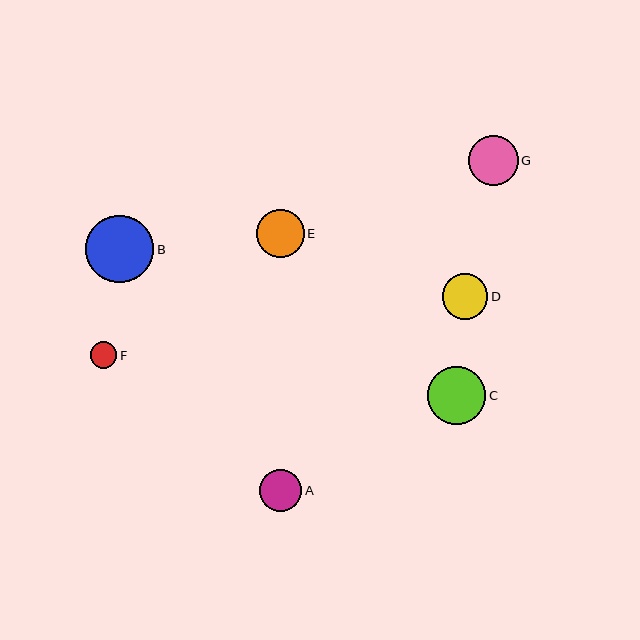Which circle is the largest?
Circle B is the largest with a size of approximately 68 pixels.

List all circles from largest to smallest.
From largest to smallest: B, C, G, E, D, A, F.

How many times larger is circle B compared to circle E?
Circle B is approximately 1.4 times the size of circle E.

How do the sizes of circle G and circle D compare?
Circle G and circle D are approximately the same size.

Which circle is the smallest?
Circle F is the smallest with a size of approximately 27 pixels.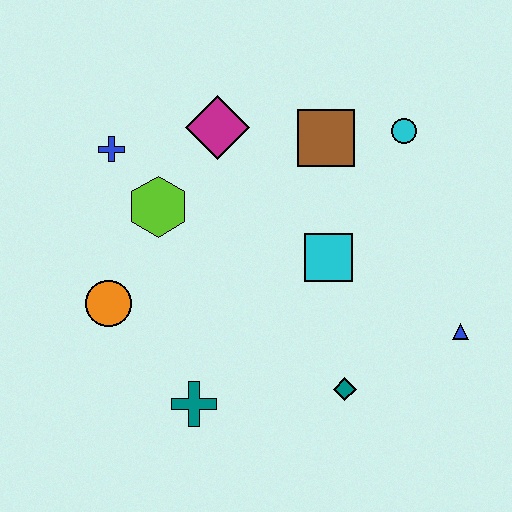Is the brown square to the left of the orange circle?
No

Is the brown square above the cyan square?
Yes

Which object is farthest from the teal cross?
The cyan circle is farthest from the teal cross.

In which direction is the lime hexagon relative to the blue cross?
The lime hexagon is below the blue cross.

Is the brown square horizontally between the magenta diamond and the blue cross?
No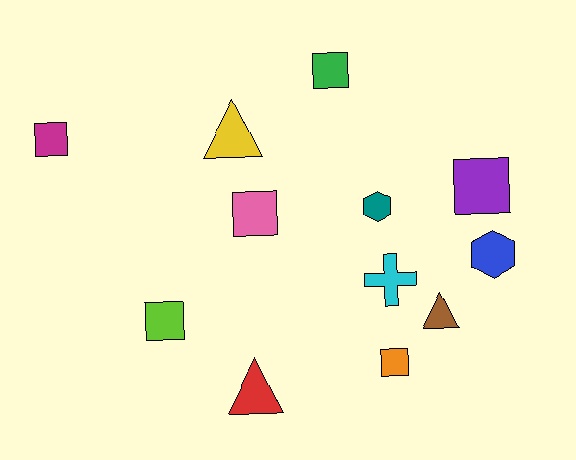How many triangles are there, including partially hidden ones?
There are 3 triangles.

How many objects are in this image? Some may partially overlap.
There are 12 objects.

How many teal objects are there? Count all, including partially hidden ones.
There is 1 teal object.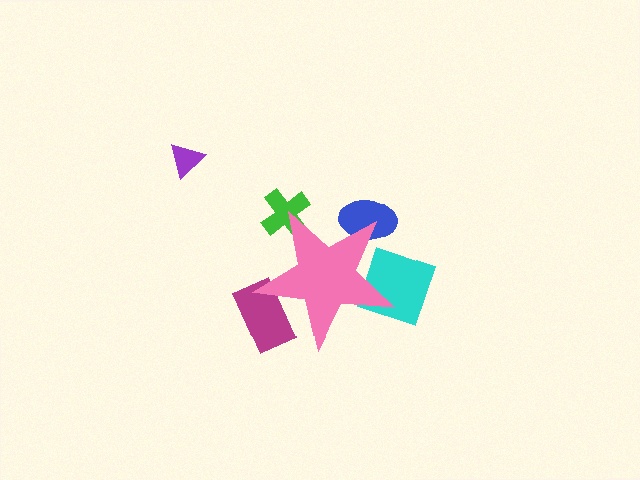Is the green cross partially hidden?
Yes, the green cross is partially hidden behind the pink star.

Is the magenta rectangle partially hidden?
Yes, the magenta rectangle is partially hidden behind the pink star.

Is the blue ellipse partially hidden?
Yes, the blue ellipse is partially hidden behind the pink star.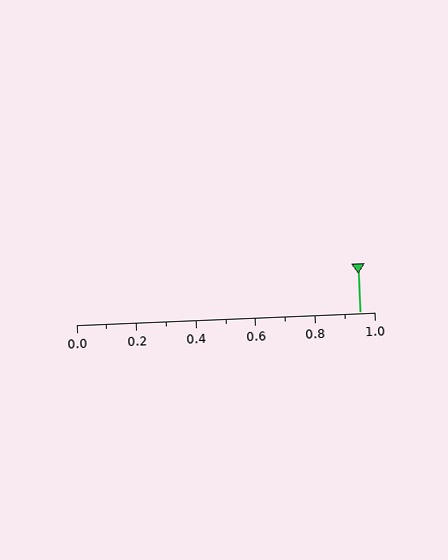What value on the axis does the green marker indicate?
The marker indicates approximately 0.95.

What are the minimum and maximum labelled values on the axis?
The axis runs from 0.0 to 1.0.